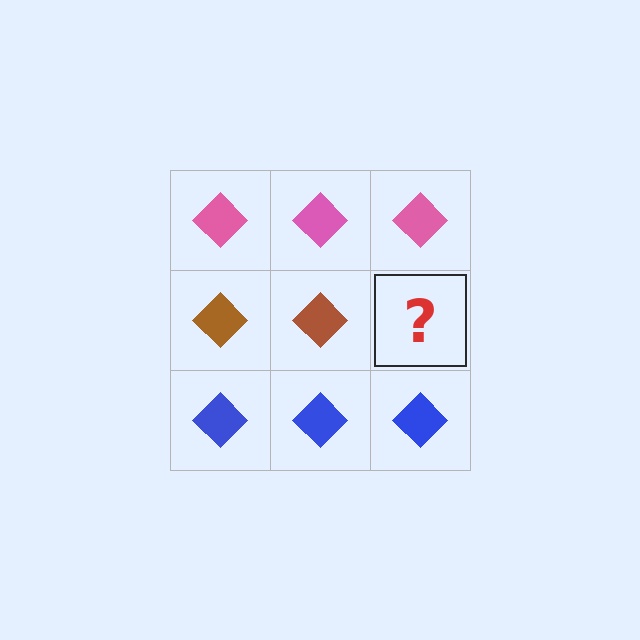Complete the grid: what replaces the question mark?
The question mark should be replaced with a brown diamond.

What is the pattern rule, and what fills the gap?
The rule is that each row has a consistent color. The gap should be filled with a brown diamond.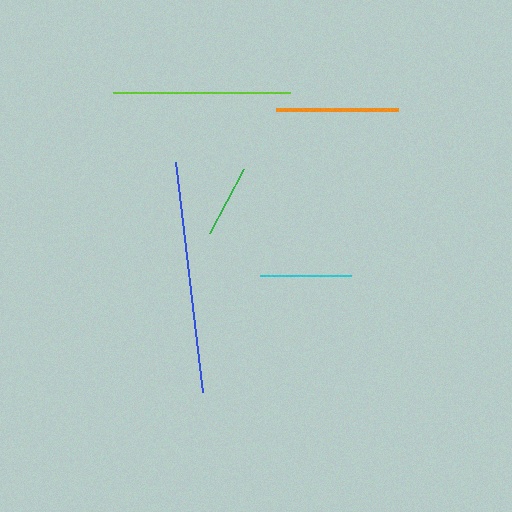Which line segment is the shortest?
The green line is the shortest at approximately 72 pixels.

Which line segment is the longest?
The blue line is the longest at approximately 231 pixels.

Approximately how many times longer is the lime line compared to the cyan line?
The lime line is approximately 2.0 times the length of the cyan line.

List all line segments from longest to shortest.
From longest to shortest: blue, lime, orange, cyan, green.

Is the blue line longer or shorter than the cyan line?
The blue line is longer than the cyan line.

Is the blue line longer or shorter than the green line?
The blue line is longer than the green line.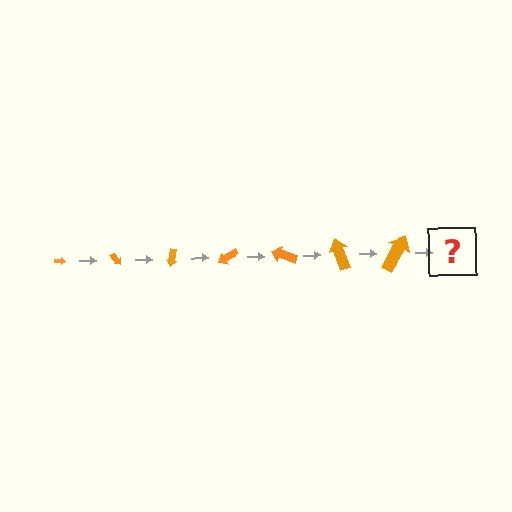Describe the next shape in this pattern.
It should be an arrow, larger than the previous one and rotated 350 degrees from the start.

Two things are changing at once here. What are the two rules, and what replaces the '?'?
The two rules are that the arrow grows larger each step and it rotates 50 degrees each step. The '?' should be an arrow, larger than the previous one and rotated 350 degrees from the start.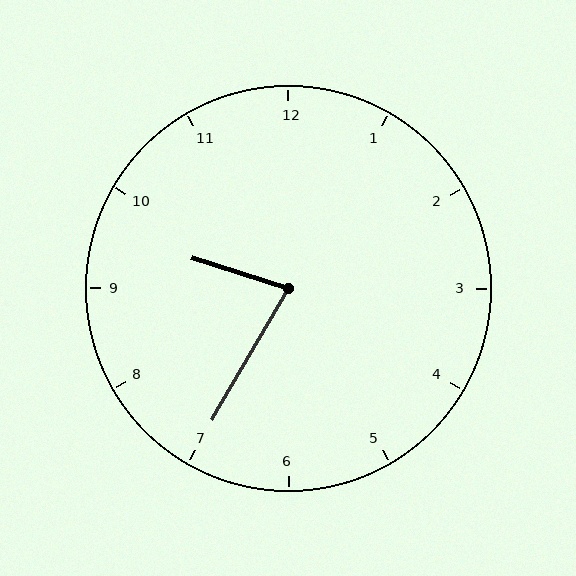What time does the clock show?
9:35.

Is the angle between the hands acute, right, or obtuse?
It is acute.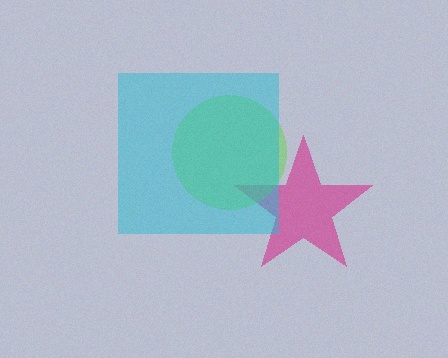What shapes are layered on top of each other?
The layered shapes are: a magenta star, a lime circle, a cyan square.